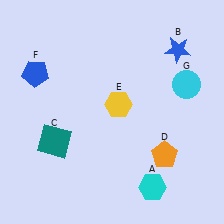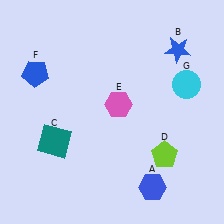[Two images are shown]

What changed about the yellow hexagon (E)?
In Image 1, E is yellow. In Image 2, it changed to pink.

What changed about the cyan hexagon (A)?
In Image 1, A is cyan. In Image 2, it changed to blue.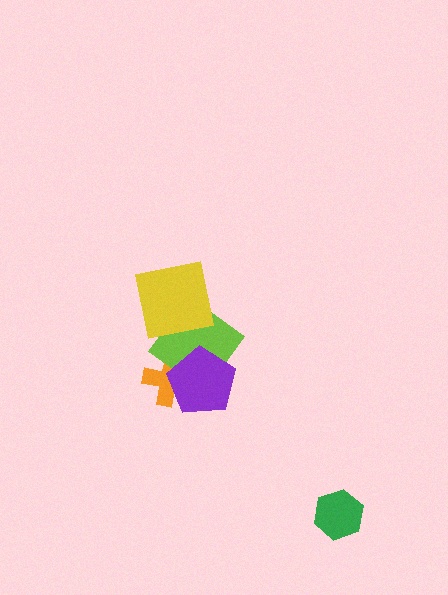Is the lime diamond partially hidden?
Yes, it is partially covered by another shape.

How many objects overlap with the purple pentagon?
2 objects overlap with the purple pentagon.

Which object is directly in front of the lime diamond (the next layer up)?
The yellow square is directly in front of the lime diamond.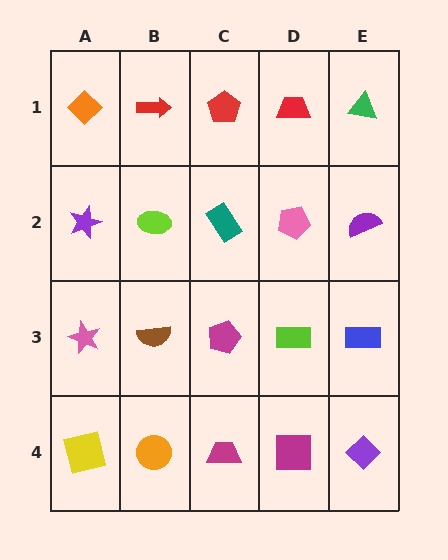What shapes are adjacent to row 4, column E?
A blue rectangle (row 3, column E), a magenta square (row 4, column D).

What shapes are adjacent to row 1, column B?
A lime ellipse (row 2, column B), an orange diamond (row 1, column A), a red pentagon (row 1, column C).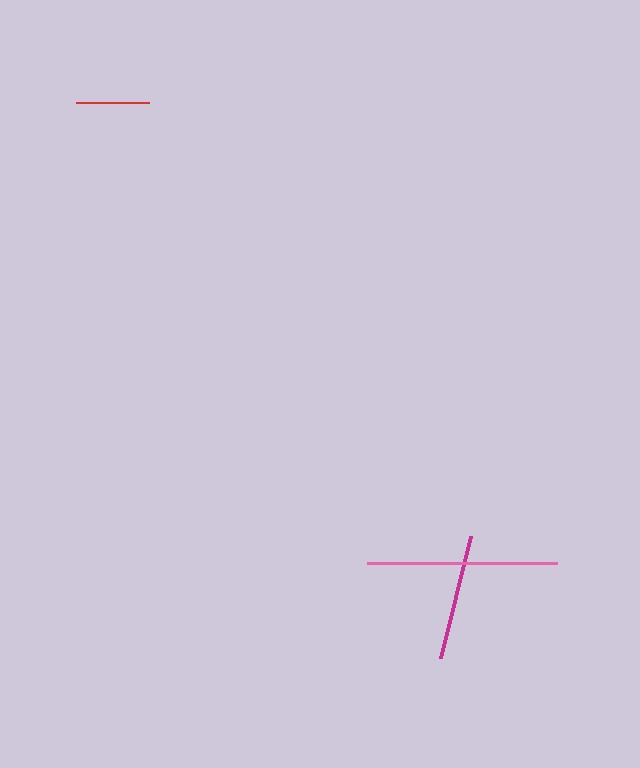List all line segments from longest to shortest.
From longest to shortest: pink, magenta, red.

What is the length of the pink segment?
The pink segment is approximately 190 pixels long.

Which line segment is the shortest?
The red line is the shortest at approximately 72 pixels.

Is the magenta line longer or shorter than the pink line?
The pink line is longer than the magenta line.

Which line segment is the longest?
The pink line is the longest at approximately 190 pixels.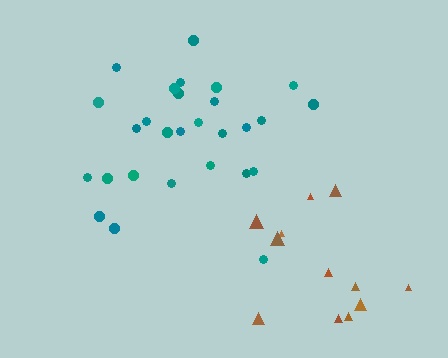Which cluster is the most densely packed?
Teal.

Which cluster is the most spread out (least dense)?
Brown.